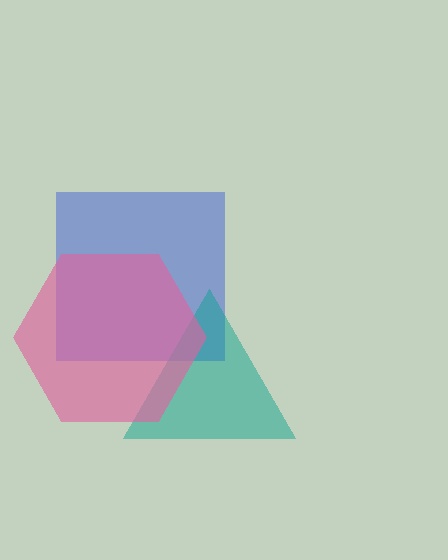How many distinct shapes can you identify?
There are 3 distinct shapes: a blue square, a teal triangle, a pink hexagon.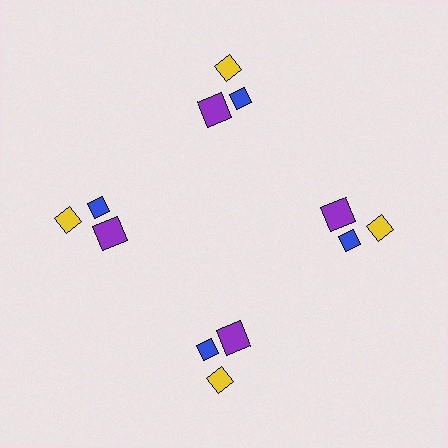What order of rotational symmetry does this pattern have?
This pattern has 4-fold rotational symmetry.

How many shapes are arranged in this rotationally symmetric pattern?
There are 12 shapes, arranged in 4 groups of 3.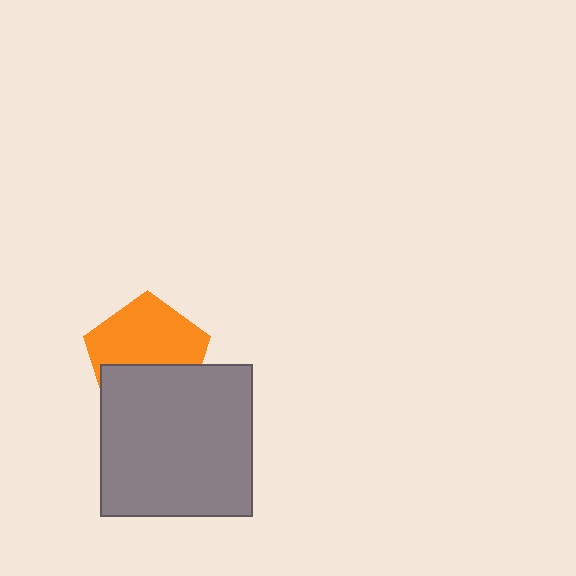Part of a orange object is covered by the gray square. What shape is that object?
It is a pentagon.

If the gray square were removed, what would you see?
You would see the complete orange pentagon.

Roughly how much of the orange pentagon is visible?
About half of it is visible (roughly 58%).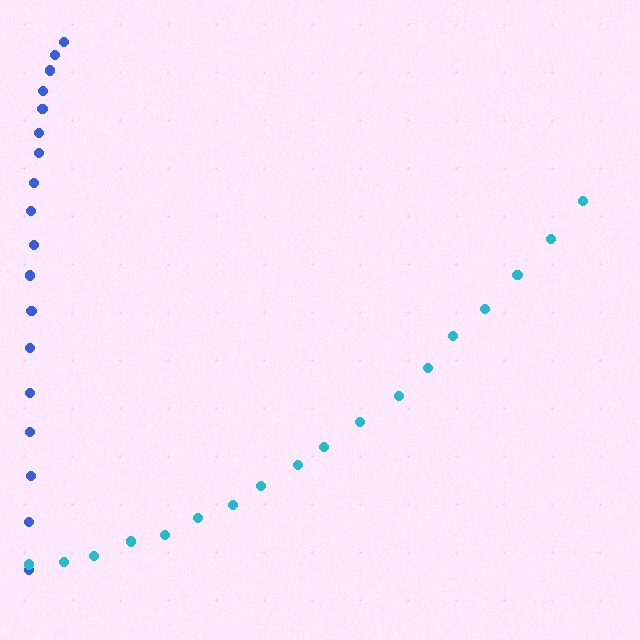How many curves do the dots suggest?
There are 2 distinct paths.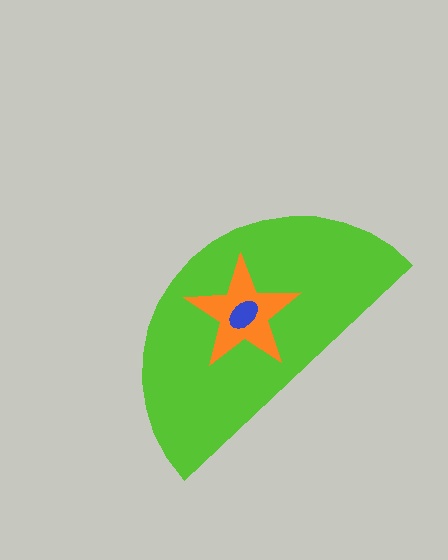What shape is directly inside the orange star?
The blue ellipse.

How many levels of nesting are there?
3.